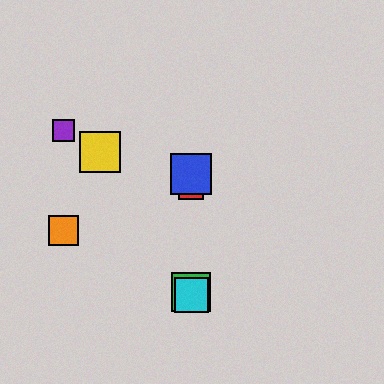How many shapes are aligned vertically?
4 shapes (the red square, the blue square, the green square, the cyan square) are aligned vertically.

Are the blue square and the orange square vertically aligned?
No, the blue square is at x≈191 and the orange square is at x≈64.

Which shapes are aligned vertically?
The red square, the blue square, the green square, the cyan square are aligned vertically.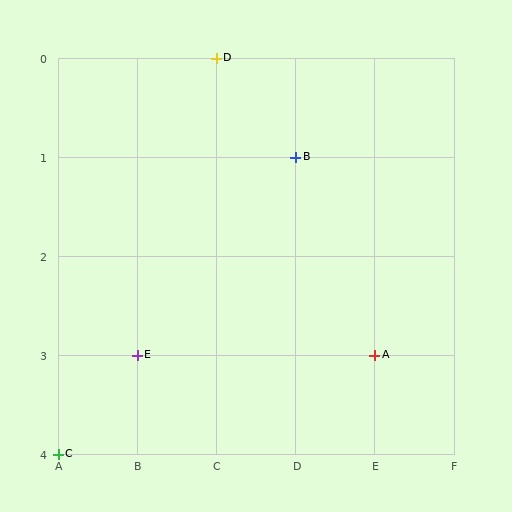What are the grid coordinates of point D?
Point D is at grid coordinates (C, 0).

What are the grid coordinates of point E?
Point E is at grid coordinates (B, 3).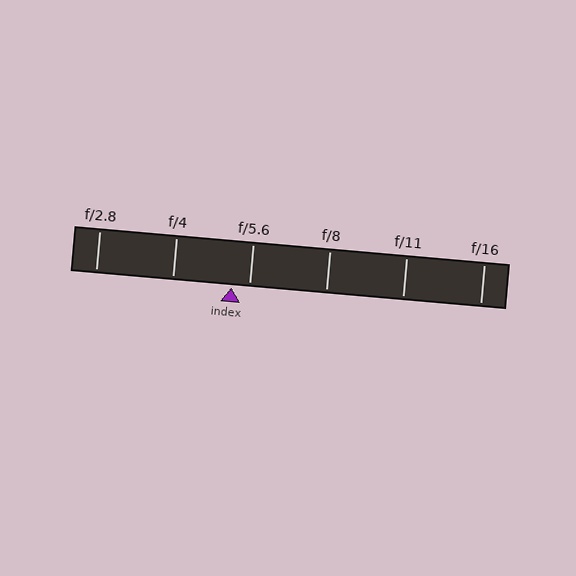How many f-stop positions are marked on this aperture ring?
There are 6 f-stop positions marked.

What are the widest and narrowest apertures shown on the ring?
The widest aperture shown is f/2.8 and the narrowest is f/16.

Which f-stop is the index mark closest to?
The index mark is closest to f/5.6.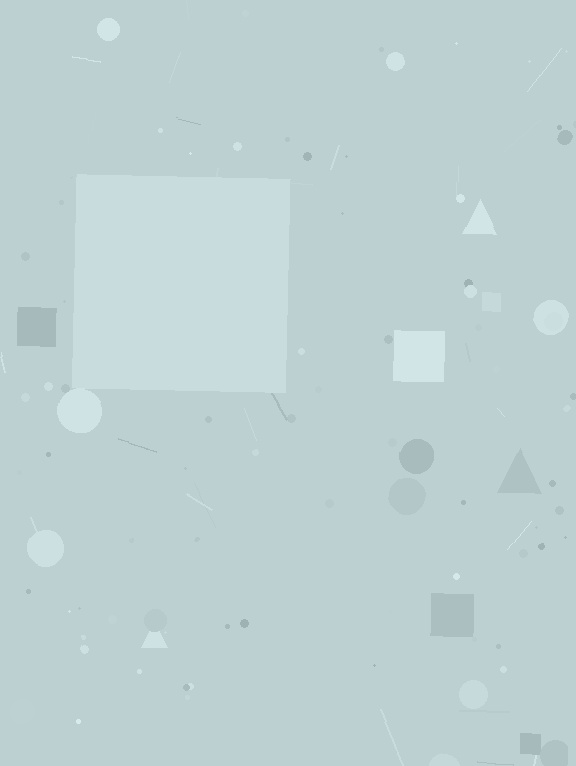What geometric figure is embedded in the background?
A square is embedded in the background.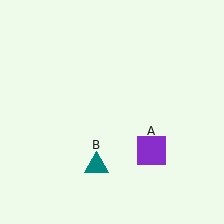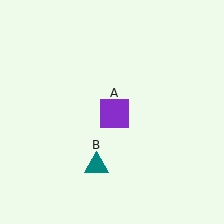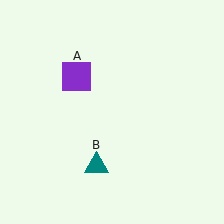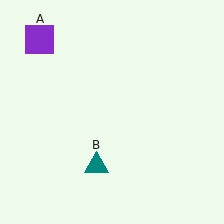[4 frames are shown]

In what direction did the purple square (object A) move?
The purple square (object A) moved up and to the left.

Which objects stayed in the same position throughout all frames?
Teal triangle (object B) remained stationary.